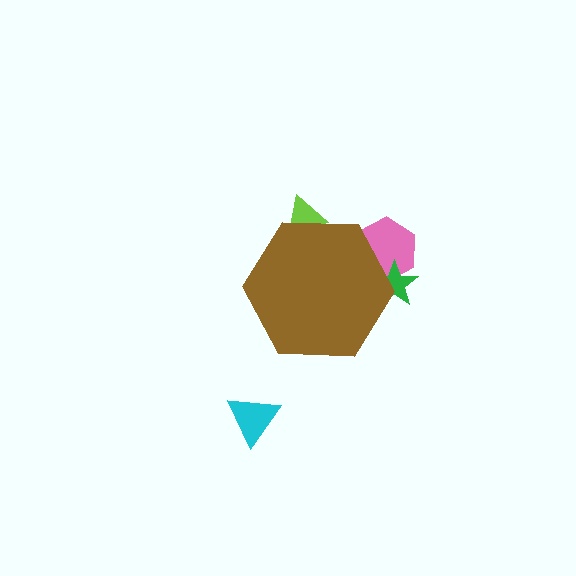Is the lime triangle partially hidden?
Yes, the lime triangle is partially hidden behind the brown hexagon.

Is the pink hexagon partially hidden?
Yes, the pink hexagon is partially hidden behind the brown hexagon.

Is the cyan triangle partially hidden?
No, the cyan triangle is fully visible.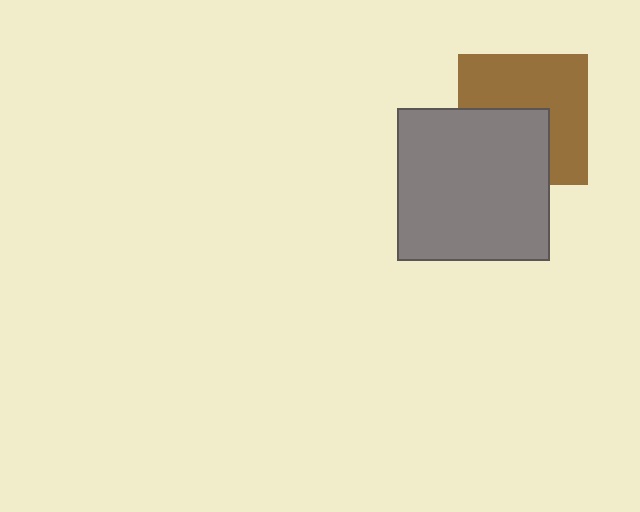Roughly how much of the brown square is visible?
About half of it is visible (roughly 58%).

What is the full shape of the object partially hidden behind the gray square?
The partially hidden object is a brown square.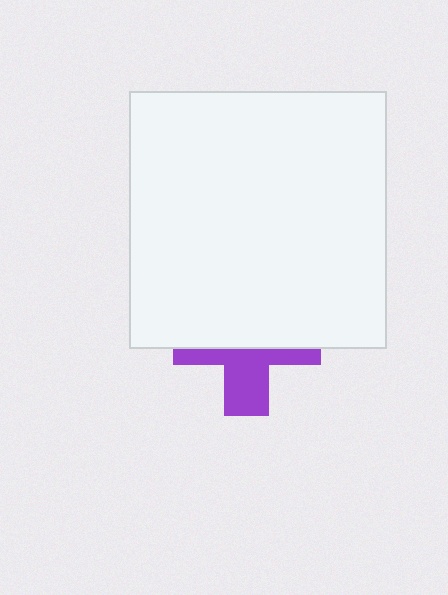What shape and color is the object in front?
The object in front is a white square.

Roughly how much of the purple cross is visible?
A small part of it is visible (roughly 41%).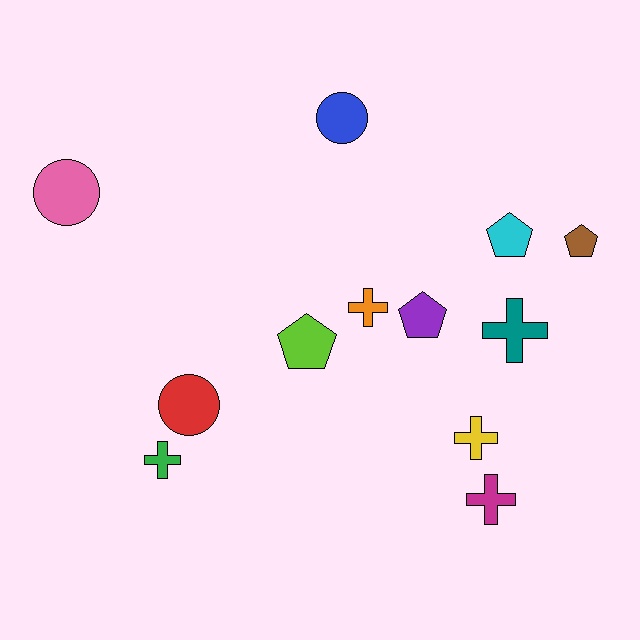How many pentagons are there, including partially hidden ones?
There are 4 pentagons.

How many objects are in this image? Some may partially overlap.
There are 12 objects.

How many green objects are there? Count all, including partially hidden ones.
There is 1 green object.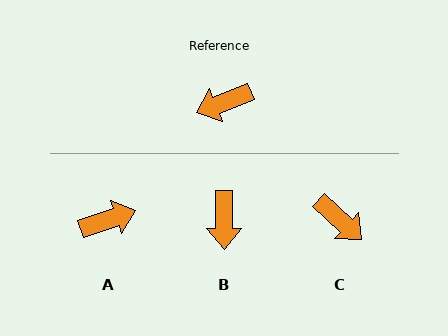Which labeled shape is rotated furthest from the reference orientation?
A, about 177 degrees away.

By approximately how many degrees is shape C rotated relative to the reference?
Approximately 116 degrees counter-clockwise.